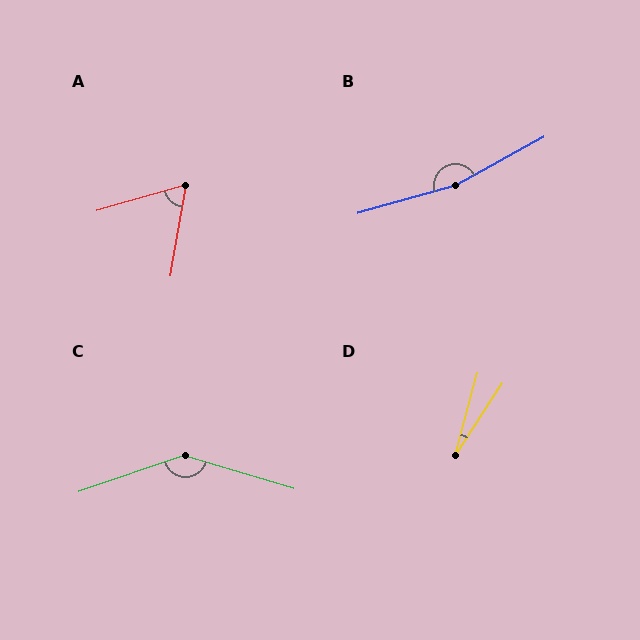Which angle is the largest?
B, at approximately 167 degrees.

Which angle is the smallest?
D, at approximately 18 degrees.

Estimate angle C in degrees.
Approximately 145 degrees.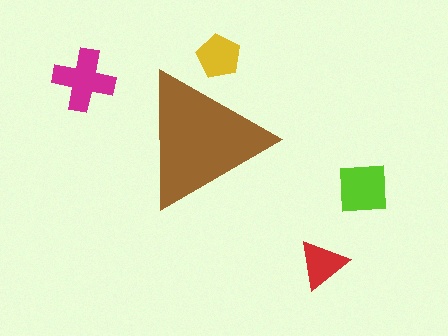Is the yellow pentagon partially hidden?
Yes, the yellow pentagon is partially hidden behind the brown triangle.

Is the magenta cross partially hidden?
No, the magenta cross is fully visible.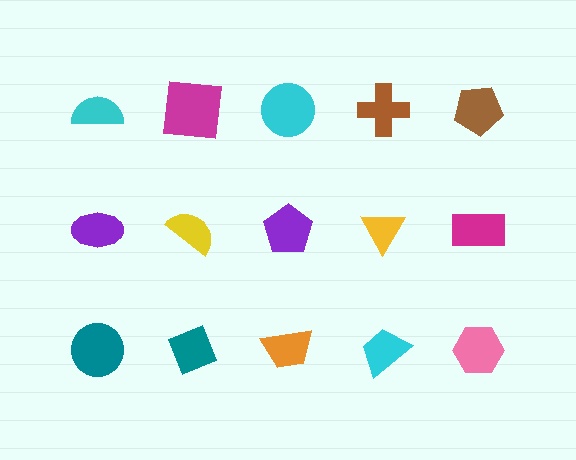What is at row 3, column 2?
A teal diamond.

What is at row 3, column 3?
An orange trapezoid.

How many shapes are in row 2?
5 shapes.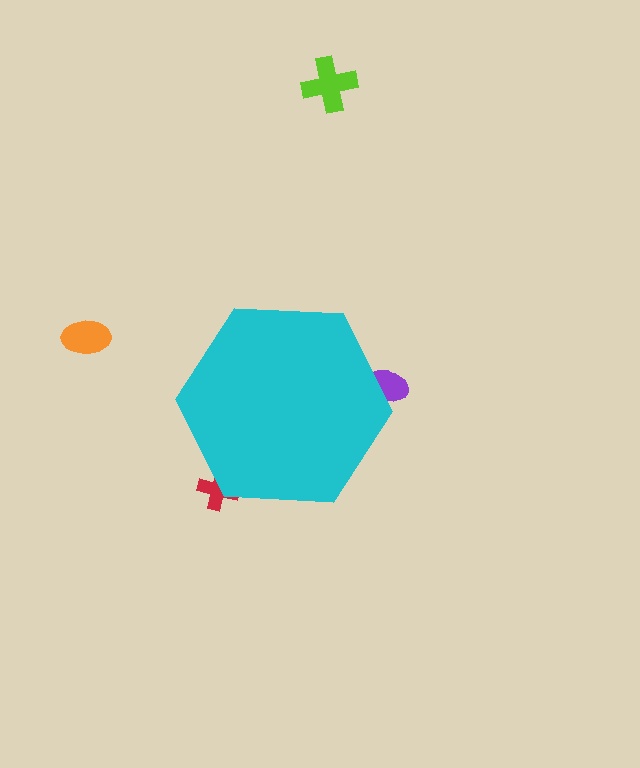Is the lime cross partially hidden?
No, the lime cross is fully visible.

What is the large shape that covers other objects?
A cyan hexagon.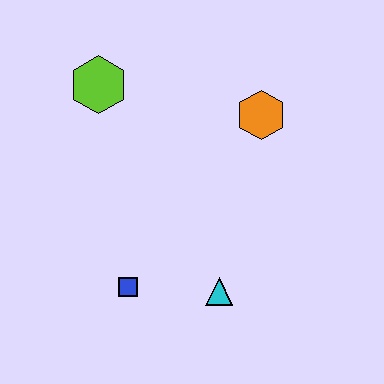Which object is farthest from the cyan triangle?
The lime hexagon is farthest from the cyan triangle.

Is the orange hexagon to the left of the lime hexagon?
No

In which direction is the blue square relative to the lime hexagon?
The blue square is below the lime hexagon.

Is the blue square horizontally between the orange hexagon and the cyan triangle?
No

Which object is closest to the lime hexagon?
The orange hexagon is closest to the lime hexagon.